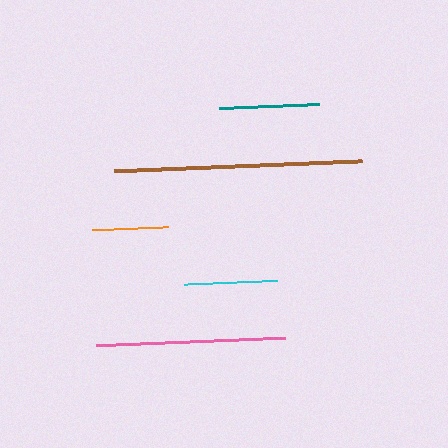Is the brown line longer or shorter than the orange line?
The brown line is longer than the orange line.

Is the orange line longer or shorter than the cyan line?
The cyan line is longer than the orange line.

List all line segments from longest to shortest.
From longest to shortest: brown, pink, teal, cyan, orange.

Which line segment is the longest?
The brown line is the longest at approximately 248 pixels.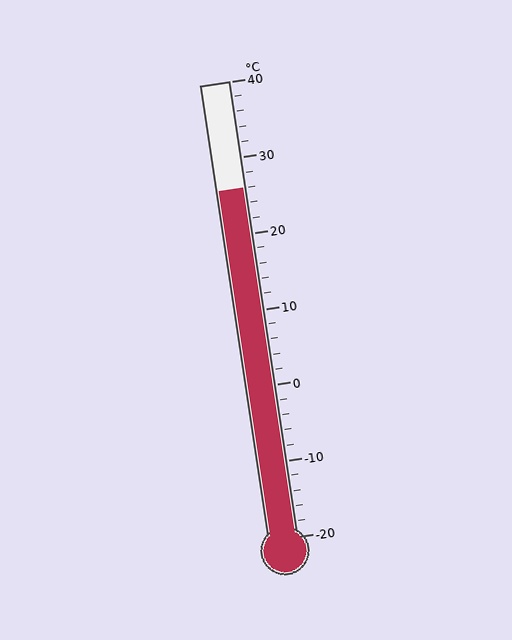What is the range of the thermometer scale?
The thermometer scale ranges from -20°C to 40°C.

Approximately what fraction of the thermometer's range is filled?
The thermometer is filled to approximately 75% of its range.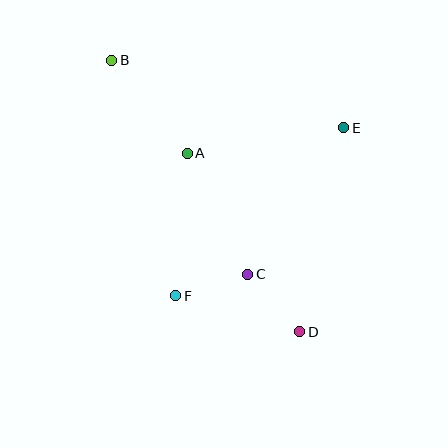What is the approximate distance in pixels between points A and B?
The distance between A and B is approximately 119 pixels.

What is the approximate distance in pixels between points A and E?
The distance between A and E is approximately 159 pixels.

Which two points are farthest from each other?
Points B and D are farthest from each other.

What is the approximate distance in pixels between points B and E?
The distance between B and E is approximately 242 pixels.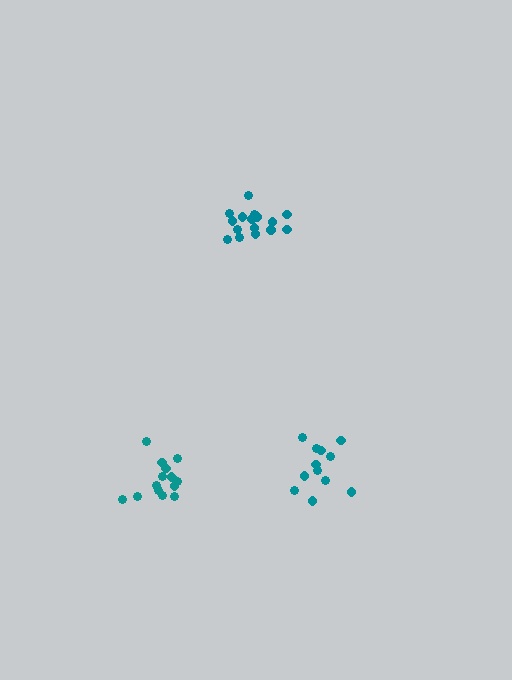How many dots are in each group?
Group 1: 12 dots, Group 2: 15 dots, Group 3: 16 dots (43 total).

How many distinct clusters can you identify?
There are 3 distinct clusters.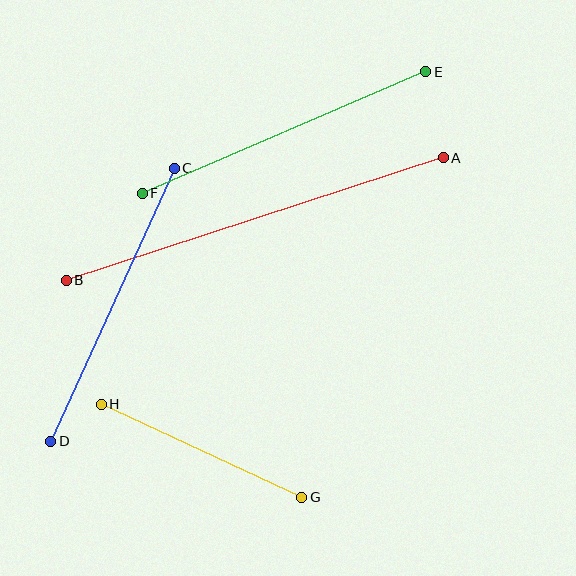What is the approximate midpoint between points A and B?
The midpoint is at approximately (255, 219) pixels.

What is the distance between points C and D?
The distance is approximately 299 pixels.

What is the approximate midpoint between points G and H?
The midpoint is at approximately (202, 451) pixels.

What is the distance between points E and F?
The distance is approximately 309 pixels.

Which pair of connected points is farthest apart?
Points A and B are farthest apart.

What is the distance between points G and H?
The distance is approximately 221 pixels.